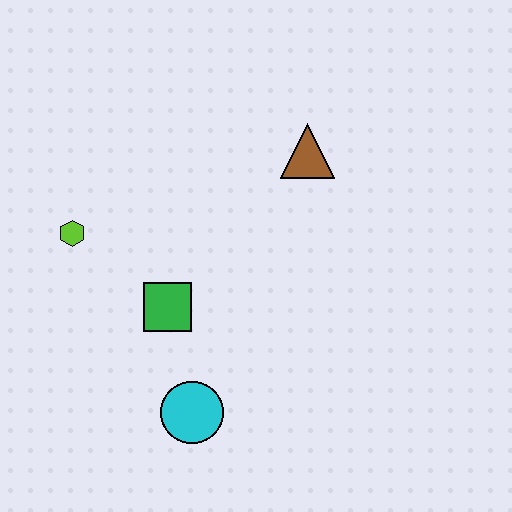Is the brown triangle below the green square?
No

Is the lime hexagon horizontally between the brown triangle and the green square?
No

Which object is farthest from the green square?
The brown triangle is farthest from the green square.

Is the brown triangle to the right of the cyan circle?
Yes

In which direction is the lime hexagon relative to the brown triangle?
The lime hexagon is to the left of the brown triangle.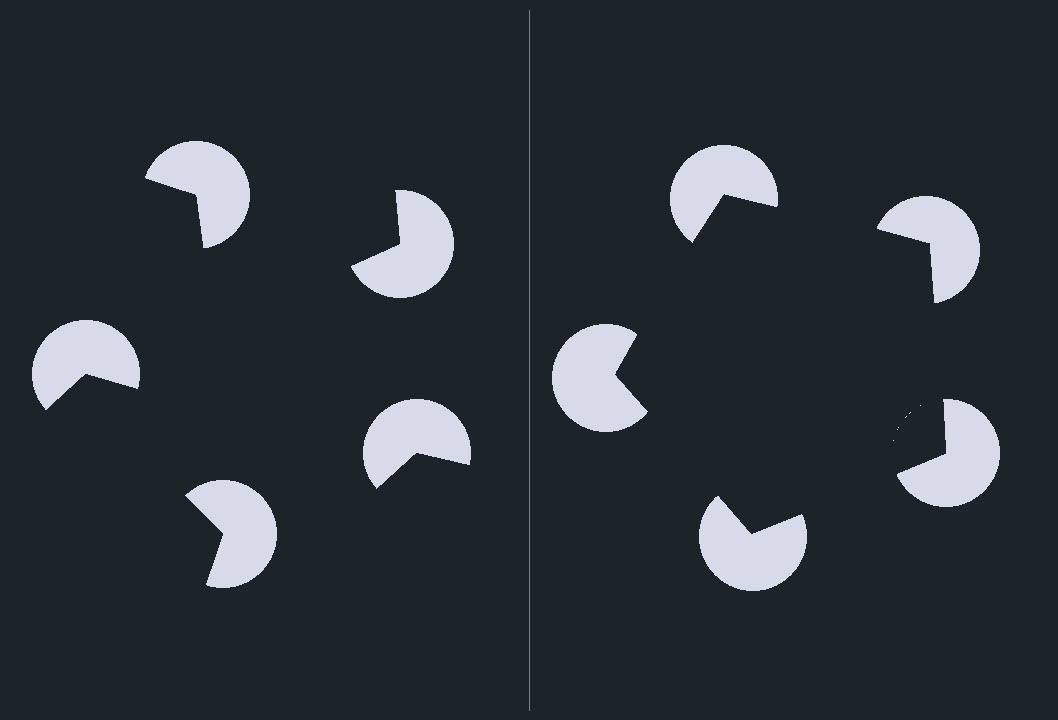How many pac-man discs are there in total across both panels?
10 — 5 on each side.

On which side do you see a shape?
An illusory pentagon appears on the right side. On the left side the wedge cuts are rotated, so no coherent shape forms.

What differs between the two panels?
The pac-man discs are positioned identically on both sides; only the wedge orientations differ. On the right they align to a pentagon; on the left they are misaligned.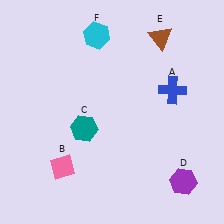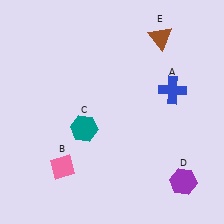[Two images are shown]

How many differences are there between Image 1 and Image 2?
There is 1 difference between the two images.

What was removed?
The cyan hexagon (F) was removed in Image 2.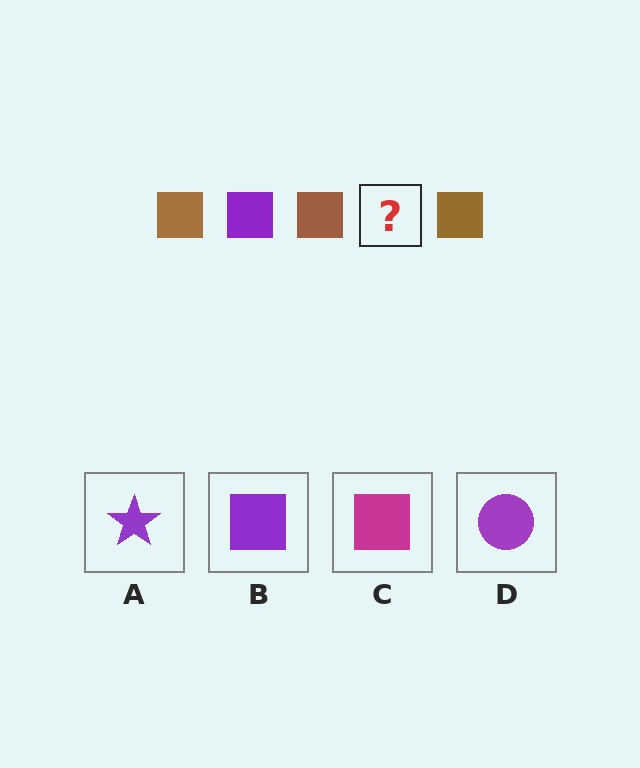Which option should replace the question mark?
Option B.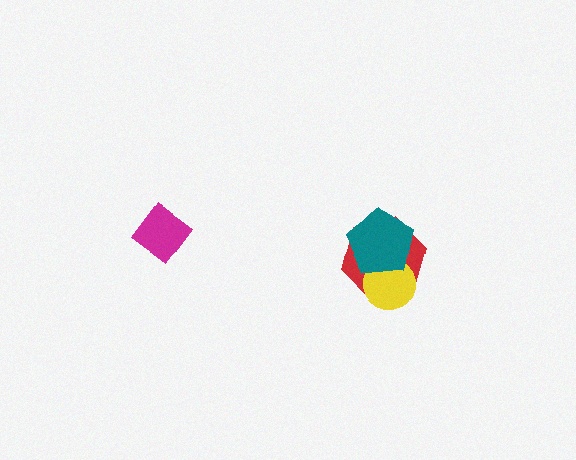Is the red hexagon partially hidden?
Yes, it is partially covered by another shape.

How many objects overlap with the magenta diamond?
0 objects overlap with the magenta diamond.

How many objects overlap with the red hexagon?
2 objects overlap with the red hexagon.